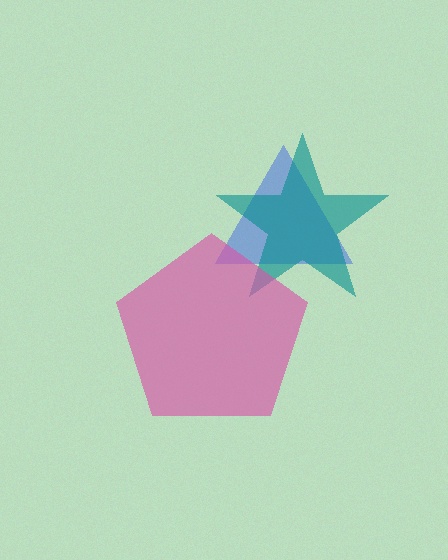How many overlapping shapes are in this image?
There are 3 overlapping shapes in the image.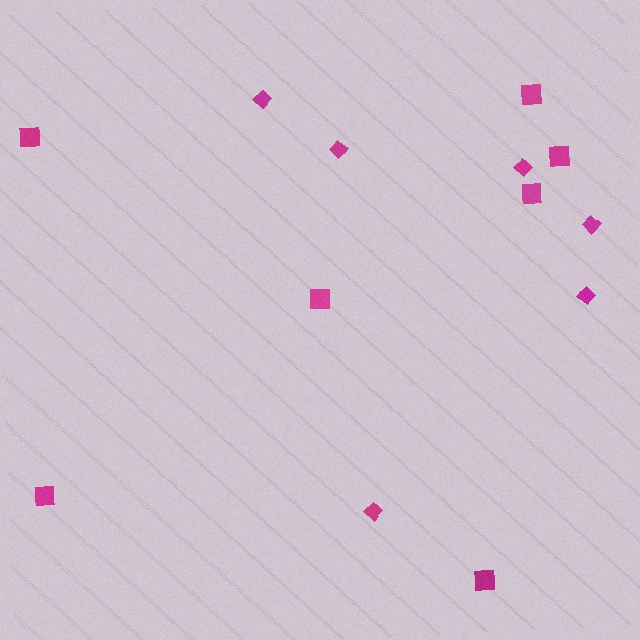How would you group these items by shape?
There are 2 groups: one group of diamonds (6) and one group of squares (7).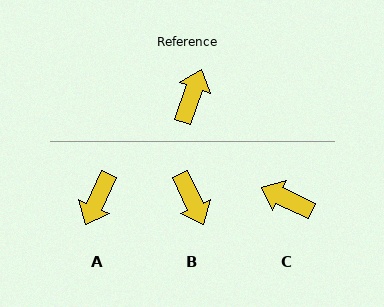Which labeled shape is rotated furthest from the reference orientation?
A, about 175 degrees away.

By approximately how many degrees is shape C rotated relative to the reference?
Approximately 85 degrees counter-clockwise.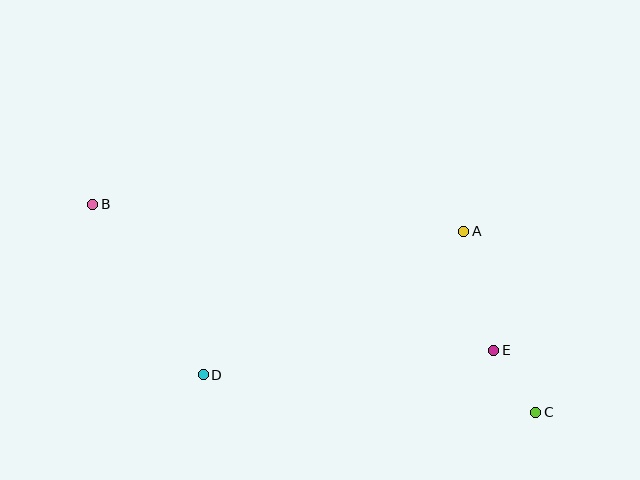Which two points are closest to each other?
Points C and E are closest to each other.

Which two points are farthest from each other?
Points B and C are farthest from each other.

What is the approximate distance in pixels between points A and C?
The distance between A and C is approximately 195 pixels.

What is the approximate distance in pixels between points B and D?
The distance between B and D is approximately 203 pixels.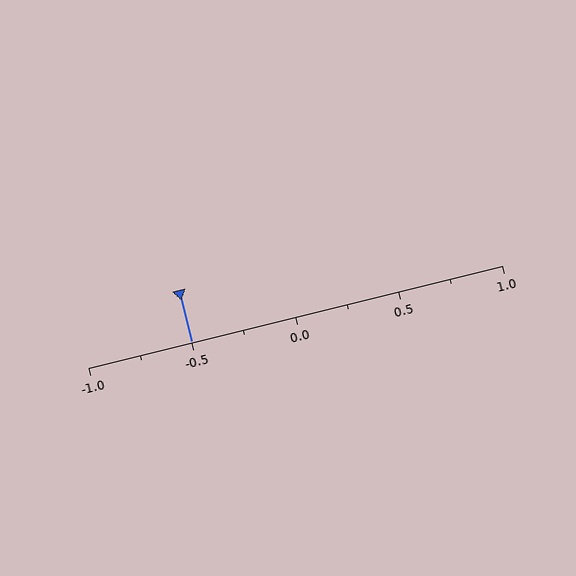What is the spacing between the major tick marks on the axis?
The major ticks are spaced 0.5 apart.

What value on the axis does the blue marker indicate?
The marker indicates approximately -0.5.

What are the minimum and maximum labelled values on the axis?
The axis runs from -1.0 to 1.0.